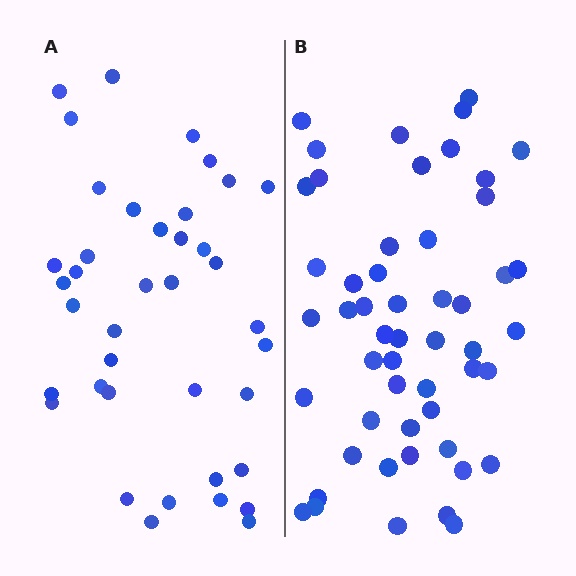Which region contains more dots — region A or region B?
Region B (the right region) has more dots.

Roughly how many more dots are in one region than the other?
Region B has approximately 15 more dots than region A.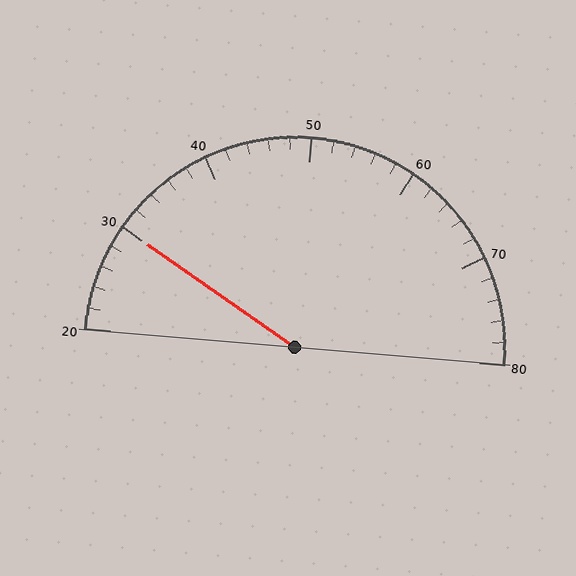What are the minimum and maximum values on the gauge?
The gauge ranges from 20 to 80.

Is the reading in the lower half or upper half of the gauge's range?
The reading is in the lower half of the range (20 to 80).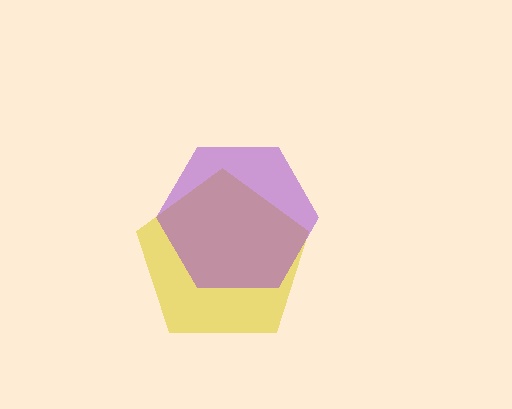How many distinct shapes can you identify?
There are 2 distinct shapes: a yellow pentagon, a purple hexagon.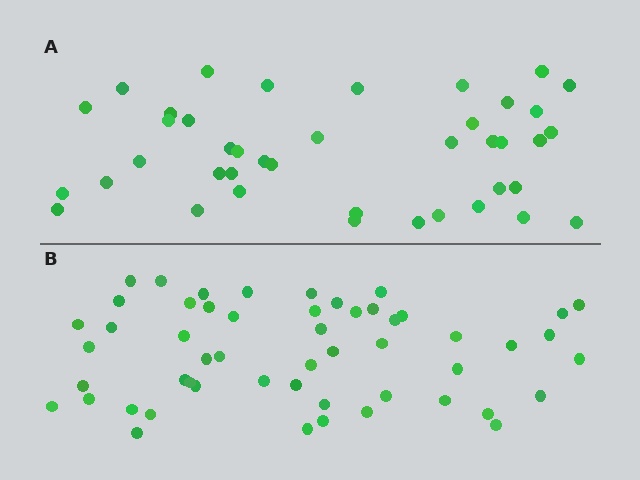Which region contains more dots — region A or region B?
Region B (the bottom region) has more dots.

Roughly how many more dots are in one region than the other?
Region B has roughly 12 or so more dots than region A.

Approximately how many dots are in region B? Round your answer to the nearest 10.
About 50 dots. (The exact count is 53, which rounds to 50.)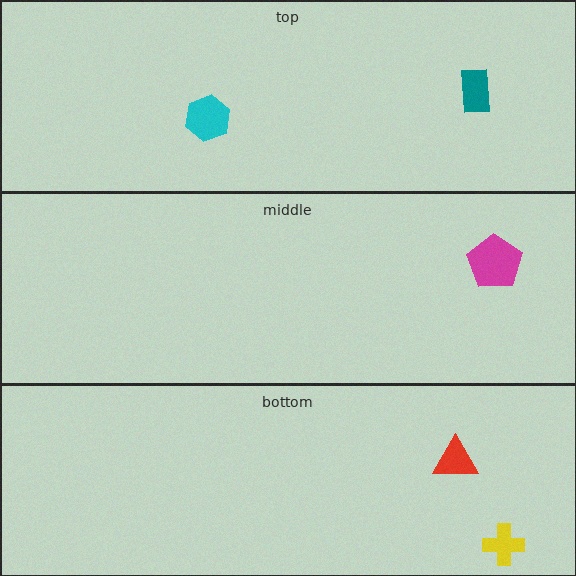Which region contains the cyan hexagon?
The top region.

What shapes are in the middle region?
The magenta pentagon.